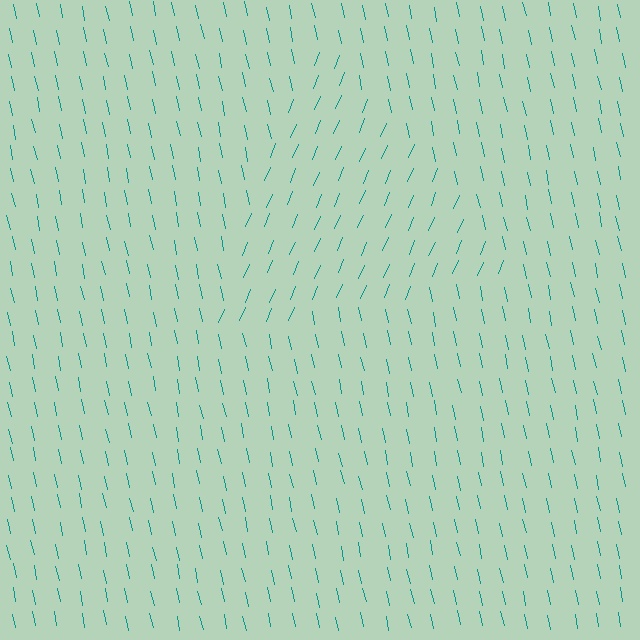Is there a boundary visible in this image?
Yes, there is a texture boundary formed by a change in line orientation.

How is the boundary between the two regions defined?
The boundary is defined purely by a change in line orientation (approximately 35 degrees difference). All lines are the same color and thickness.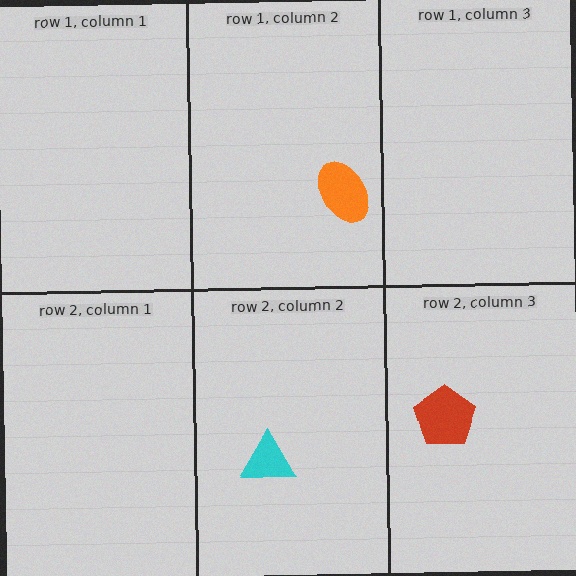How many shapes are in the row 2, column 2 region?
1.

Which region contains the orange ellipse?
The row 1, column 2 region.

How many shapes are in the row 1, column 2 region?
1.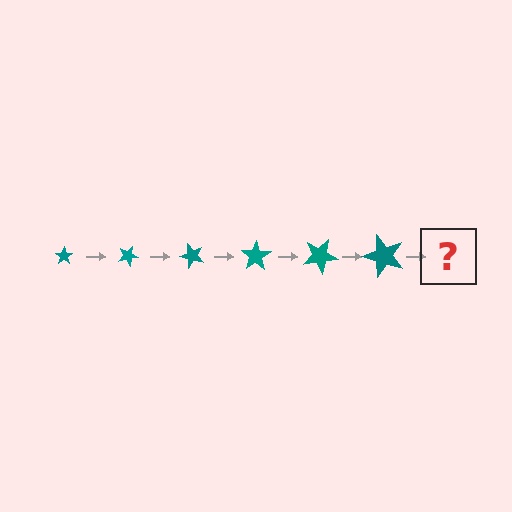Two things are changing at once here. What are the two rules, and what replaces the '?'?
The two rules are that the star grows larger each step and it rotates 25 degrees each step. The '?' should be a star, larger than the previous one and rotated 150 degrees from the start.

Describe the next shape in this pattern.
It should be a star, larger than the previous one and rotated 150 degrees from the start.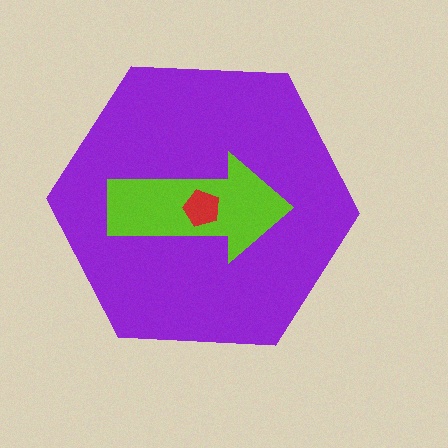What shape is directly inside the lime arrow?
The red pentagon.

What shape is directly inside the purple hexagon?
The lime arrow.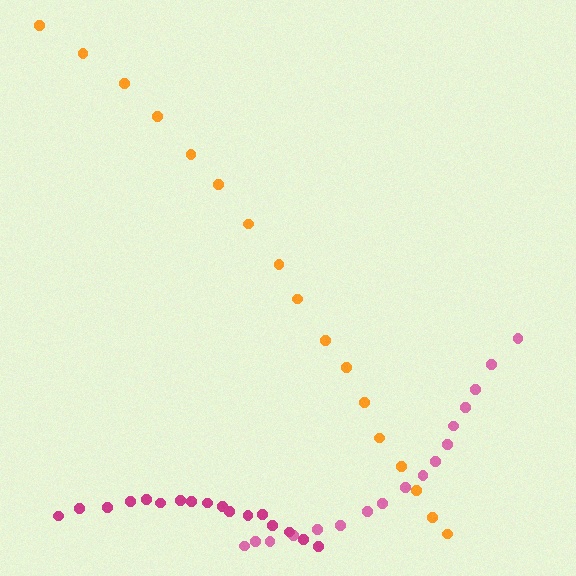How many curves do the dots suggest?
There are 3 distinct paths.